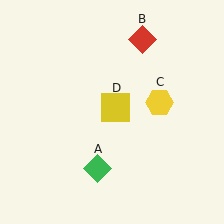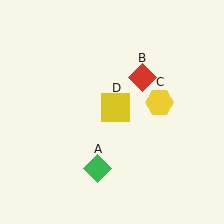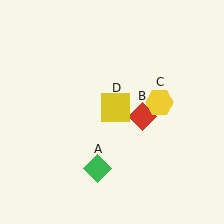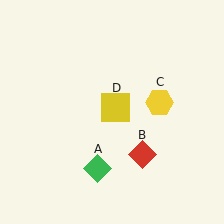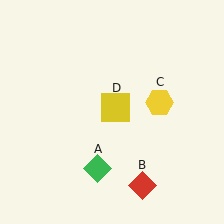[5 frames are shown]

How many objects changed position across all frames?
1 object changed position: red diamond (object B).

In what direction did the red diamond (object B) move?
The red diamond (object B) moved down.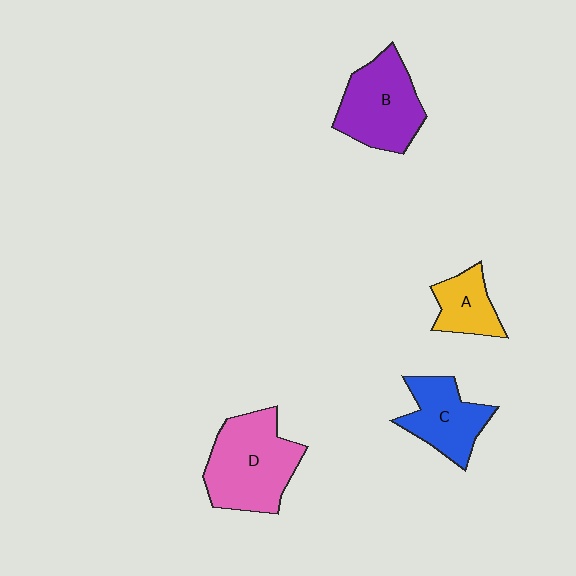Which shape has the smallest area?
Shape A (yellow).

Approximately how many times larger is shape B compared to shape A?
Approximately 1.8 times.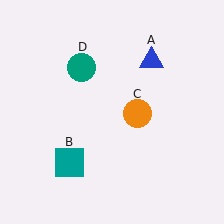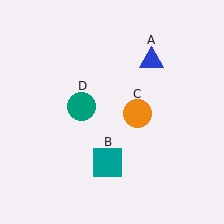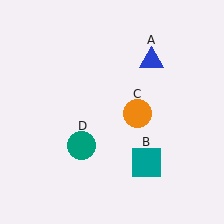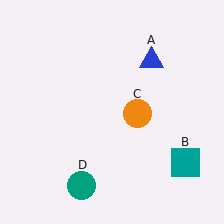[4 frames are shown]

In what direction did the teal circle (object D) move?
The teal circle (object D) moved down.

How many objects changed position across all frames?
2 objects changed position: teal square (object B), teal circle (object D).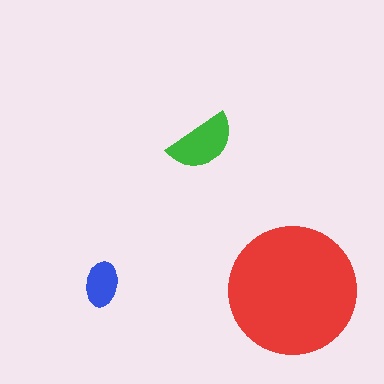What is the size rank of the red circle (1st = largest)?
1st.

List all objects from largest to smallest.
The red circle, the green semicircle, the blue ellipse.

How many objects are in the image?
There are 3 objects in the image.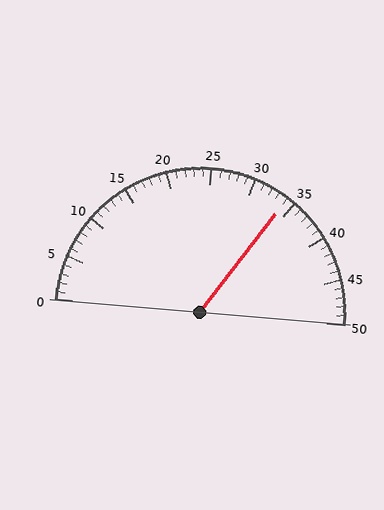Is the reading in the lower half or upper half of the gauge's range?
The reading is in the upper half of the range (0 to 50).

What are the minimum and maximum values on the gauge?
The gauge ranges from 0 to 50.